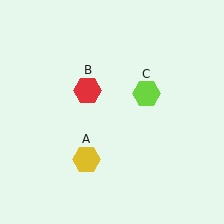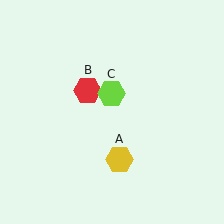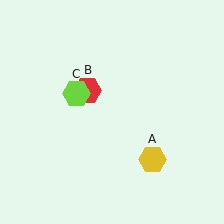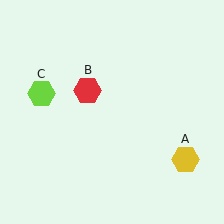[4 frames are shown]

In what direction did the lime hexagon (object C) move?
The lime hexagon (object C) moved left.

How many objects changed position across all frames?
2 objects changed position: yellow hexagon (object A), lime hexagon (object C).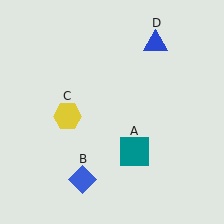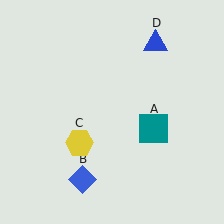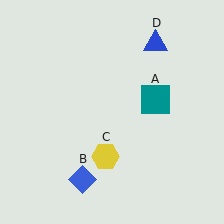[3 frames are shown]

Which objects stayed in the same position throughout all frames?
Blue diamond (object B) and blue triangle (object D) remained stationary.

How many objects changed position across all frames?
2 objects changed position: teal square (object A), yellow hexagon (object C).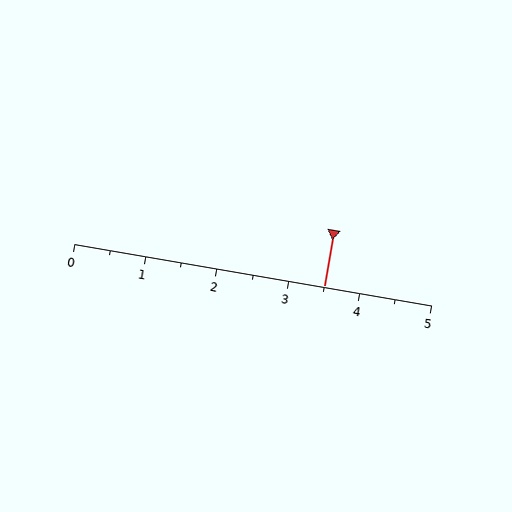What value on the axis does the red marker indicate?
The marker indicates approximately 3.5.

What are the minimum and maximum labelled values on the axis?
The axis runs from 0 to 5.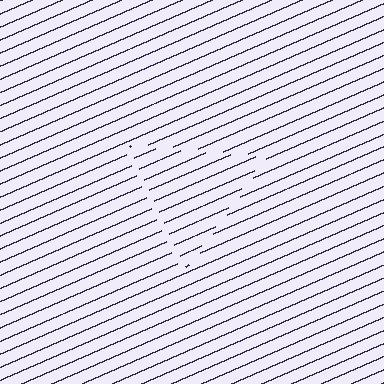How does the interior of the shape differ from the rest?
The interior of the shape contains the same grating, shifted by half a period — the contour is defined by the phase discontinuity where line-ends from the inner and outer gratings abut.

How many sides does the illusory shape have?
3 sides — the line-ends trace a triangle.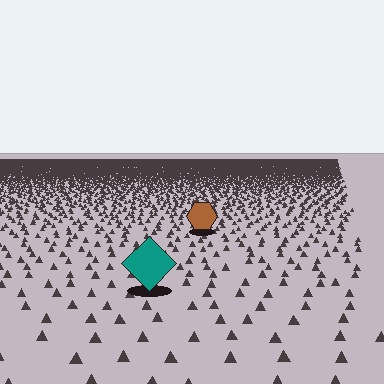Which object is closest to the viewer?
The teal diamond is closest. The texture marks near it are larger and more spread out.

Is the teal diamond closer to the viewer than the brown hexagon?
Yes. The teal diamond is closer — you can tell from the texture gradient: the ground texture is coarser near it.